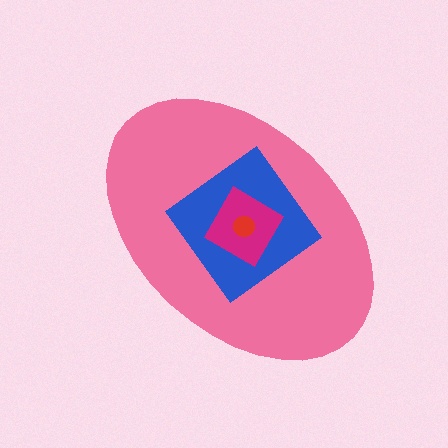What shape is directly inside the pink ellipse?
The blue diamond.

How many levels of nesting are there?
4.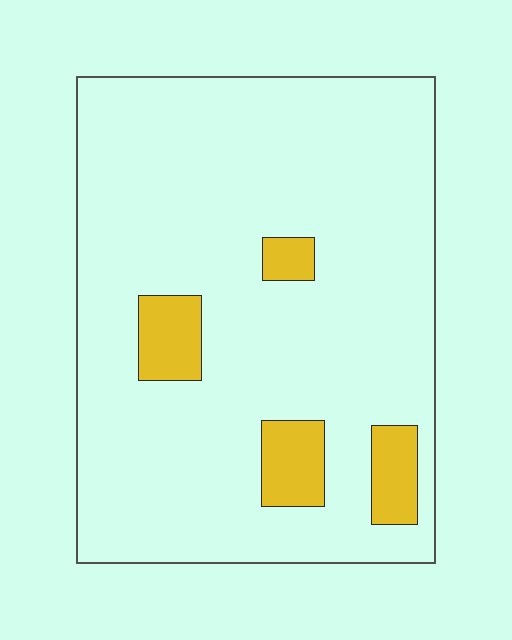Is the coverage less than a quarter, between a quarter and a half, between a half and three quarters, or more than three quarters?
Less than a quarter.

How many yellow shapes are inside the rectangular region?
4.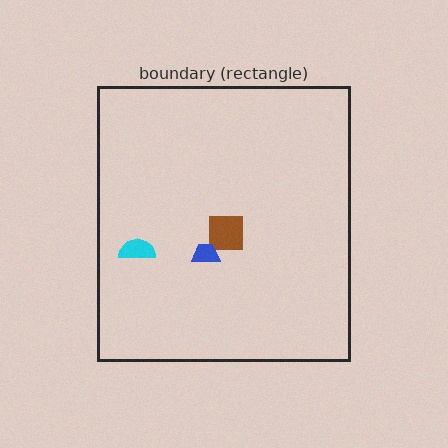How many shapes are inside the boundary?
3 inside, 0 outside.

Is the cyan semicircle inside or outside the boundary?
Inside.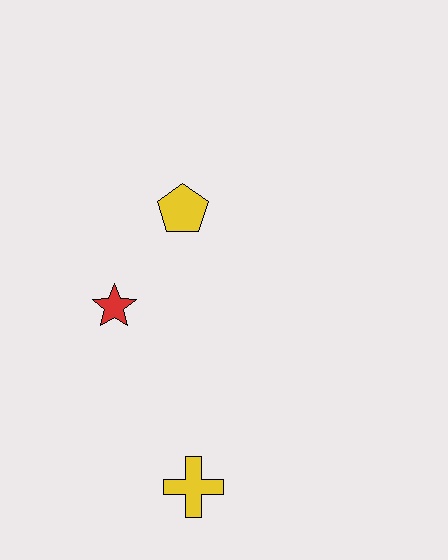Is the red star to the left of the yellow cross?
Yes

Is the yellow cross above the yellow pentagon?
No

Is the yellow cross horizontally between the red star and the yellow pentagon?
No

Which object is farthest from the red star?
The yellow cross is farthest from the red star.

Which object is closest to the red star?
The yellow pentagon is closest to the red star.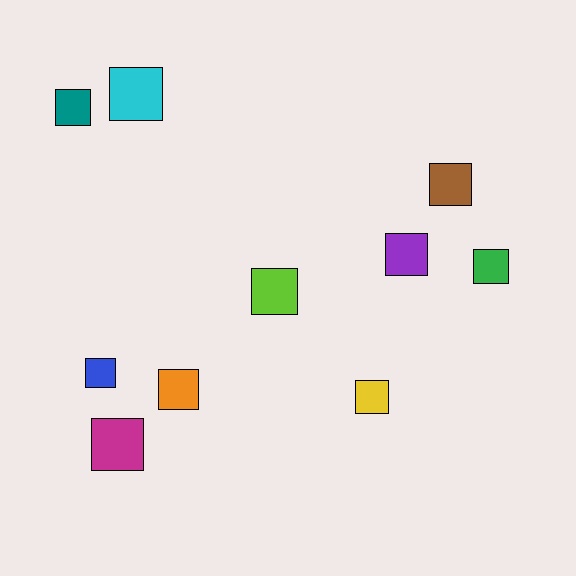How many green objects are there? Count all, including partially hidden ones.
There is 1 green object.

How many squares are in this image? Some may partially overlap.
There are 10 squares.